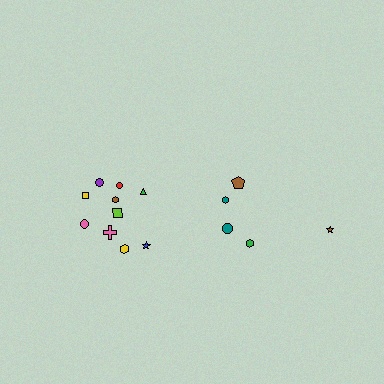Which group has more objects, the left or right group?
The left group.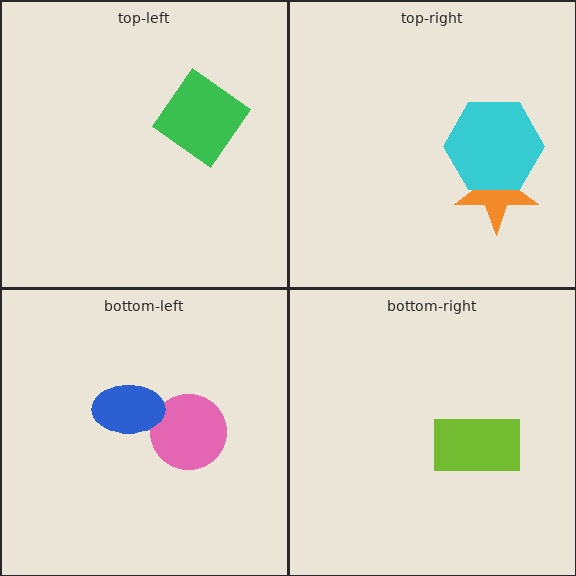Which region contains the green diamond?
The top-left region.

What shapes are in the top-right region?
The orange star, the cyan hexagon.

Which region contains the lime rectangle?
The bottom-right region.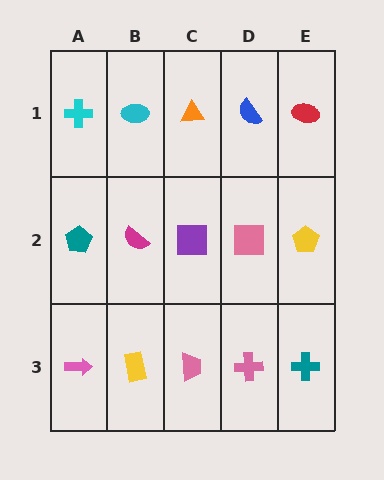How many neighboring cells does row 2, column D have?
4.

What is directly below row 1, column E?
A yellow pentagon.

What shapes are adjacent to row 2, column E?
A red ellipse (row 1, column E), a teal cross (row 3, column E), a pink square (row 2, column D).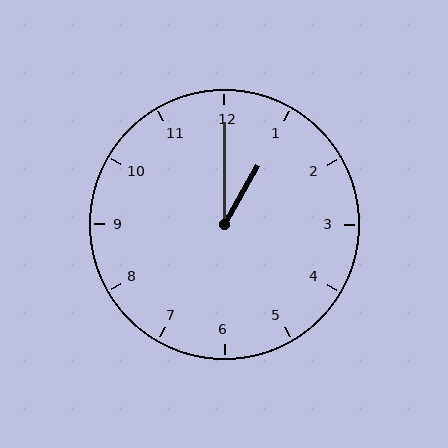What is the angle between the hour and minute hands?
Approximately 30 degrees.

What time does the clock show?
1:00.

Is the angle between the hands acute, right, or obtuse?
It is acute.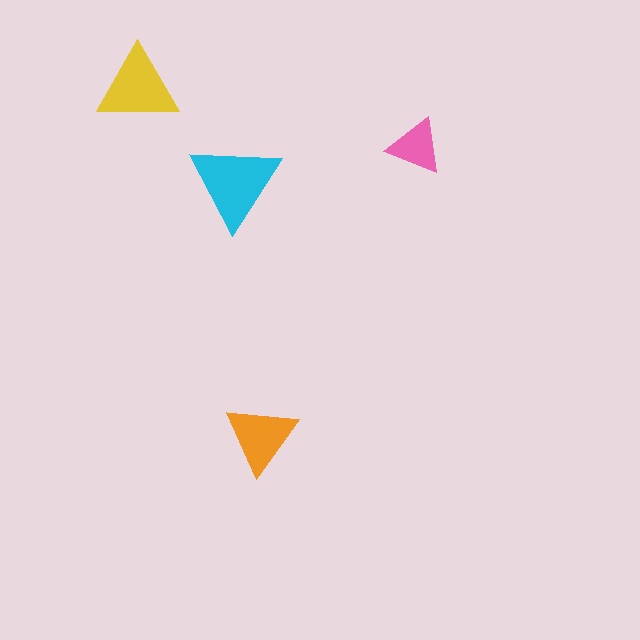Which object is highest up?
The yellow triangle is topmost.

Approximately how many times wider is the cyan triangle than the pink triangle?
About 1.5 times wider.